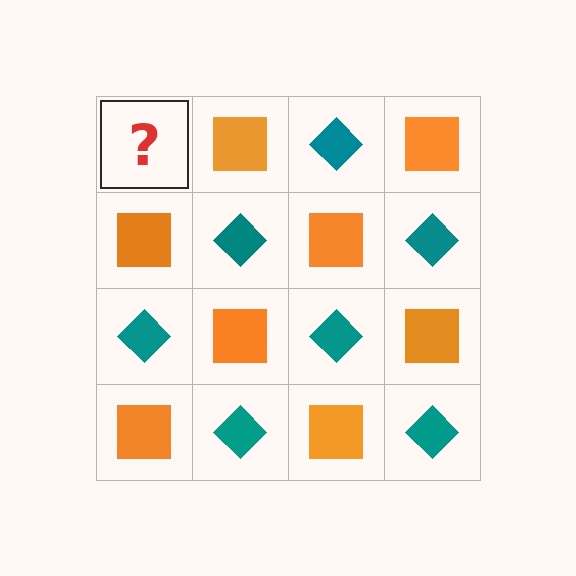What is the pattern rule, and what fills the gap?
The rule is that it alternates teal diamond and orange square in a checkerboard pattern. The gap should be filled with a teal diamond.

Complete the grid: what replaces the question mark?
The question mark should be replaced with a teal diamond.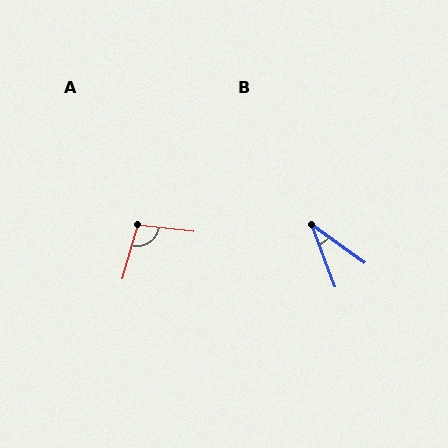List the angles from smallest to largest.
B (33°), A (99°).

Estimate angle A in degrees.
Approximately 99 degrees.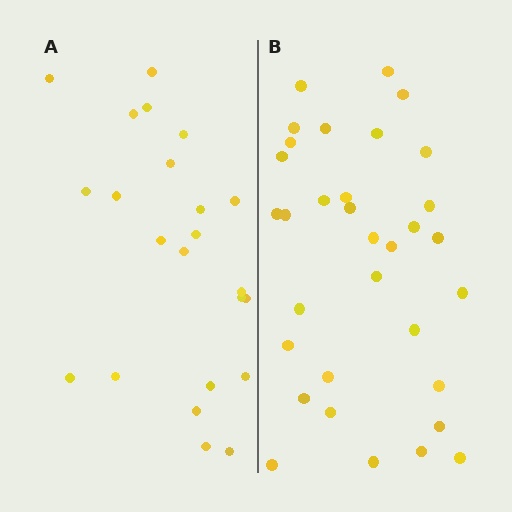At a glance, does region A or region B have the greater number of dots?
Region B (the right region) has more dots.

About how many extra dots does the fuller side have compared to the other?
Region B has roughly 10 or so more dots than region A.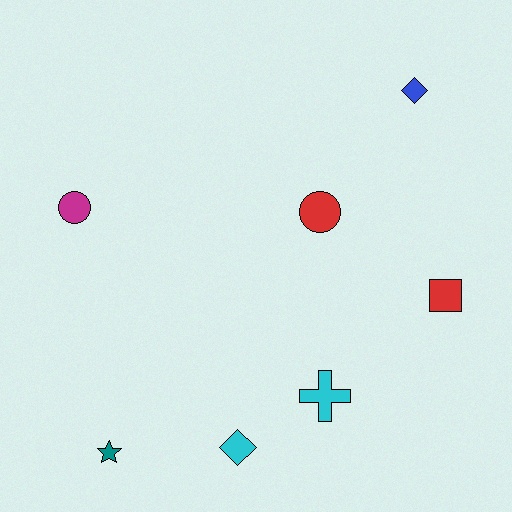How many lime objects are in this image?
There are no lime objects.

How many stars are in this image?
There is 1 star.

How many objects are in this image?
There are 7 objects.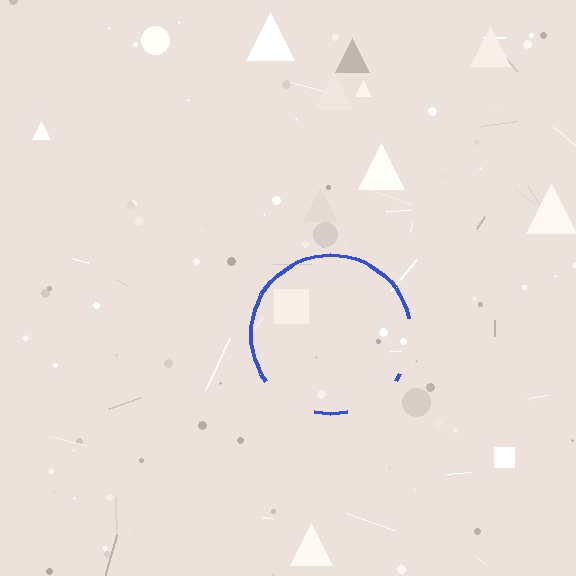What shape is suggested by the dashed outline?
The dashed outline suggests a circle.